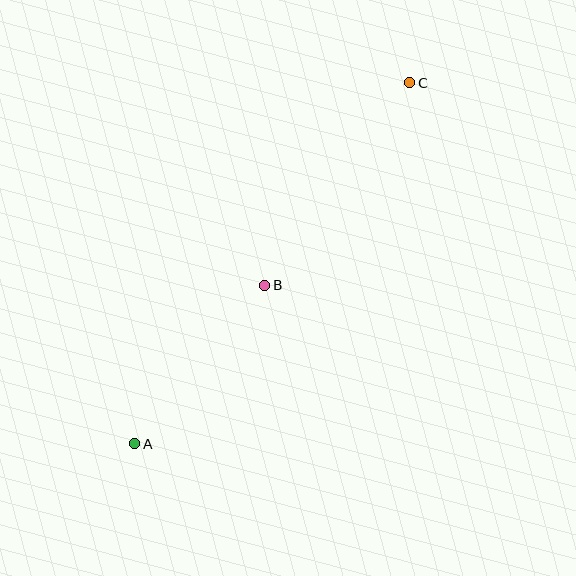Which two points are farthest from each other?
Points A and C are farthest from each other.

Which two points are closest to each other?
Points A and B are closest to each other.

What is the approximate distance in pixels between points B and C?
The distance between B and C is approximately 249 pixels.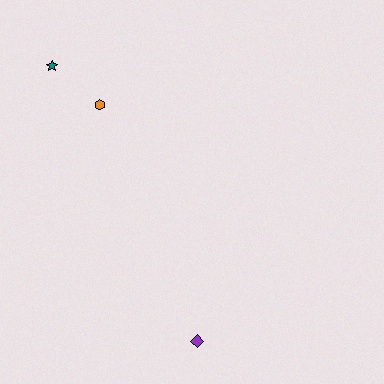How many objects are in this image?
There are 3 objects.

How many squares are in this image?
There are no squares.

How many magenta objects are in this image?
There are no magenta objects.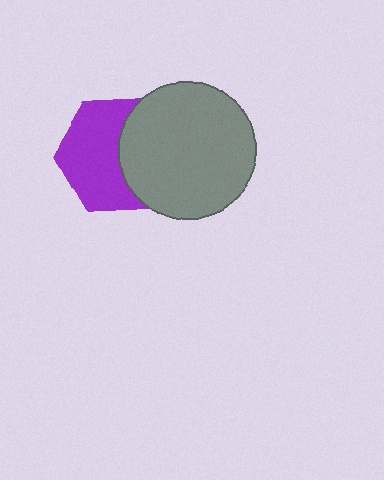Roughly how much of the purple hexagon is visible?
About half of it is visible (roughly 60%).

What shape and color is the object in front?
The object in front is a gray circle.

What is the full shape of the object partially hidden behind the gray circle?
The partially hidden object is a purple hexagon.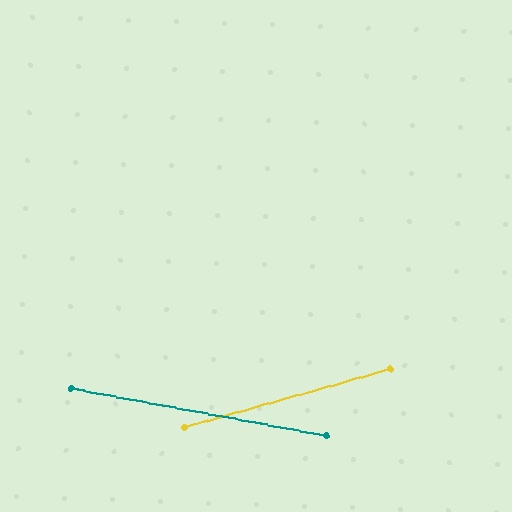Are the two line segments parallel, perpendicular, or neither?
Neither parallel nor perpendicular — they differ by about 26°.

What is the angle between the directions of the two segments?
Approximately 26 degrees.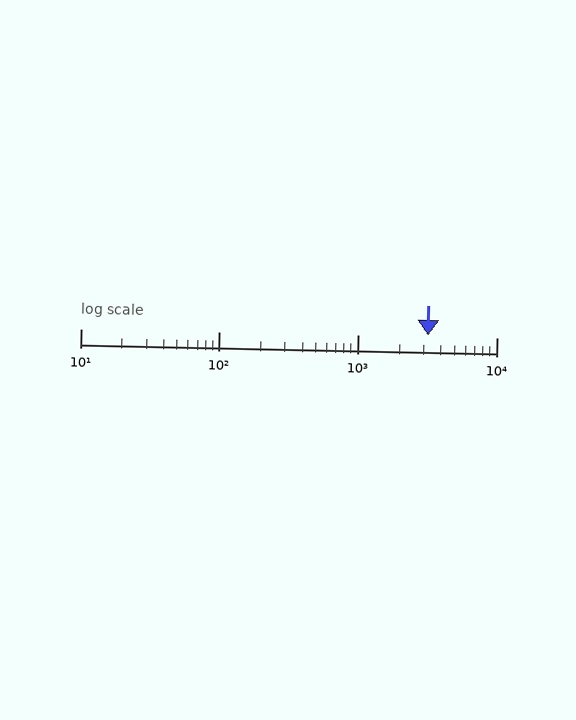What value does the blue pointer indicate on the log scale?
The pointer indicates approximately 3200.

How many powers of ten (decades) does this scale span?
The scale spans 3 decades, from 10 to 10000.